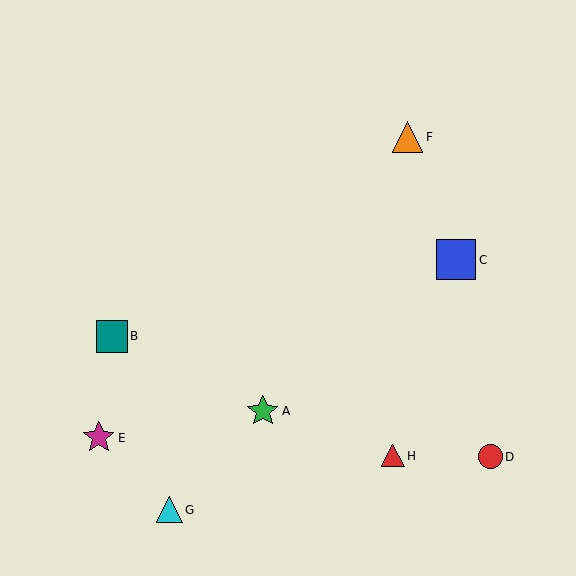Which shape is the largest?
The blue square (labeled C) is the largest.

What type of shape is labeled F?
Shape F is an orange triangle.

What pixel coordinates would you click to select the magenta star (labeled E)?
Click at (99, 438) to select the magenta star E.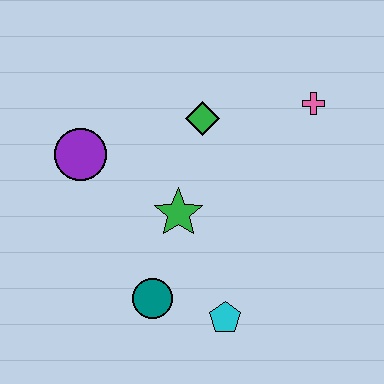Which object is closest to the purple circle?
The green star is closest to the purple circle.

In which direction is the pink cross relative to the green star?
The pink cross is to the right of the green star.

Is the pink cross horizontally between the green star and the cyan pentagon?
No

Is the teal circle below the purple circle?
Yes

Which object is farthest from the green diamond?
The cyan pentagon is farthest from the green diamond.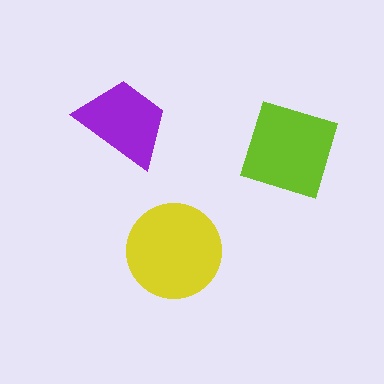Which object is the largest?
The yellow circle.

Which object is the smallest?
The purple trapezoid.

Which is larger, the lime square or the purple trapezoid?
The lime square.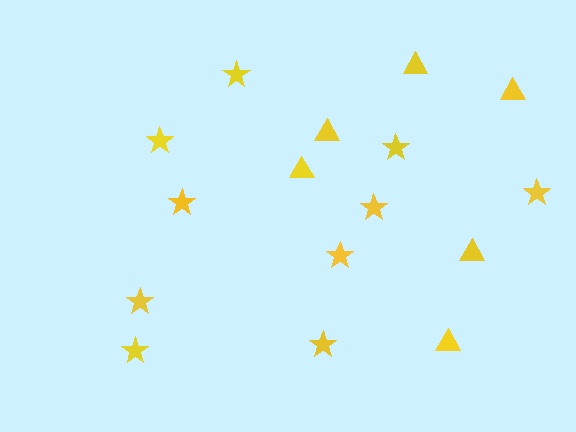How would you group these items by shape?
There are 2 groups: one group of triangles (6) and one group of stars (10).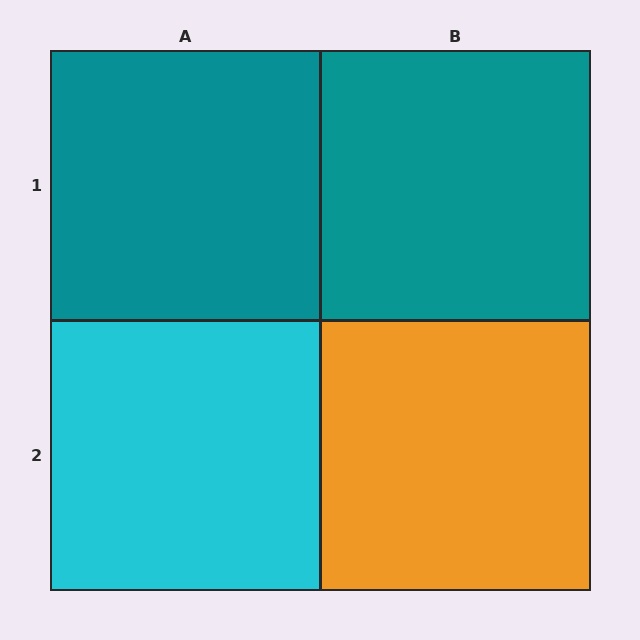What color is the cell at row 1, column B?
Teal.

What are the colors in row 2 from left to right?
Cyan, orange.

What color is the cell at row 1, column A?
Teal.